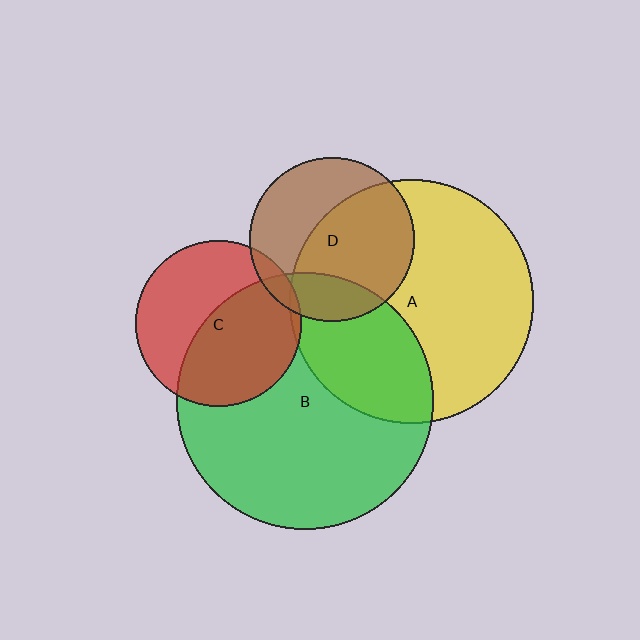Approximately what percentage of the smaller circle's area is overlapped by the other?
Approximately 5%.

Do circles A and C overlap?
Yes.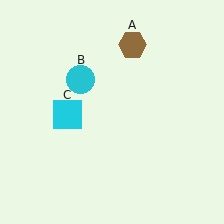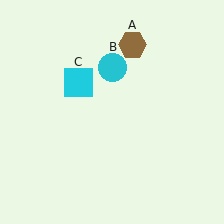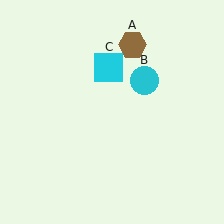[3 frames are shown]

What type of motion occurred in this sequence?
The cyan circle (object B), cyan square (object C) rotated clockwise around the center of the scene.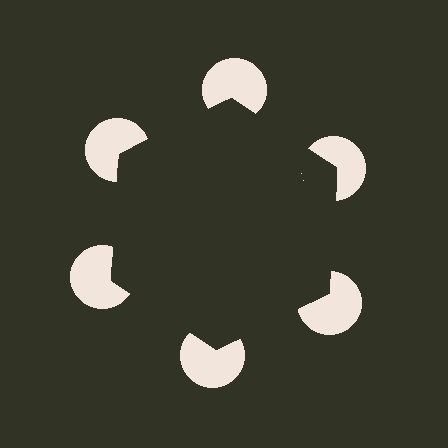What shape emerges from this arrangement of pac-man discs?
An illusory hexagon — its edges are inferred from the aligned wedge cuts in the pac-man discs, not physically drawn.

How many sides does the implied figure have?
6 sides.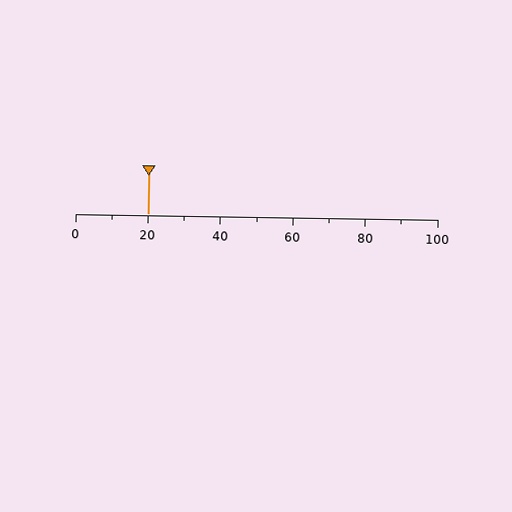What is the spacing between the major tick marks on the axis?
The major ticks are spaced 20 apart.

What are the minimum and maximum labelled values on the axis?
The axis runs from 0 to 100.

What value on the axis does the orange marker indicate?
The marker indicates approximately 20.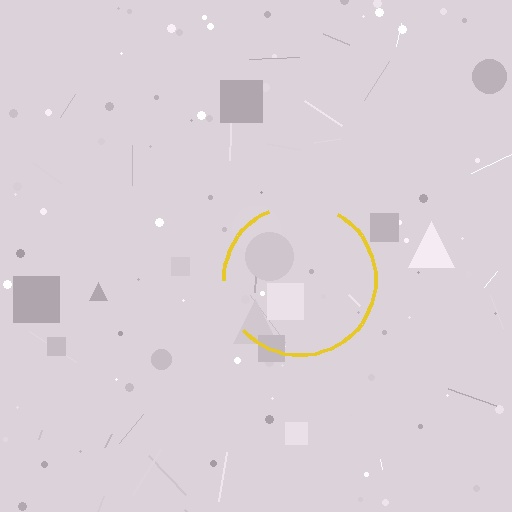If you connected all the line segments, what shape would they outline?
They would outline a circle.